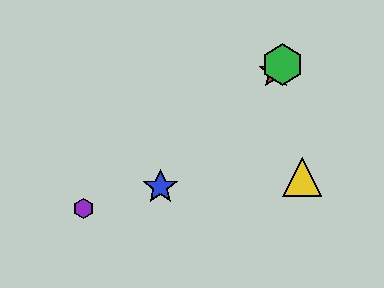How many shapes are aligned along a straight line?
3 shapes (the red star, the blue star, the green hexagon) are aligned along a straight line.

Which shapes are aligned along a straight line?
The red star, the blue star, the green hexagon are aligned along a straight line.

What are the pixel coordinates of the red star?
The red star is at (276, 72).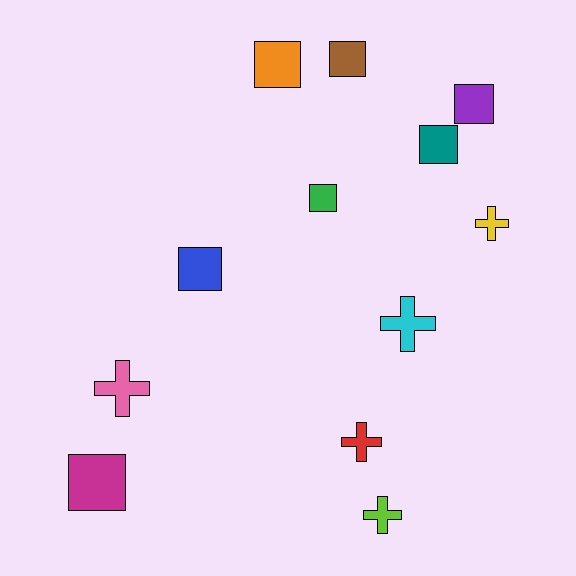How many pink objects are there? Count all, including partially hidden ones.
There is 1 pink object.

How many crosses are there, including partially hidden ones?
There are 5 crosses.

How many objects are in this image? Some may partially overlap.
There are 12 objects.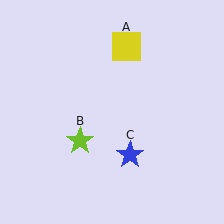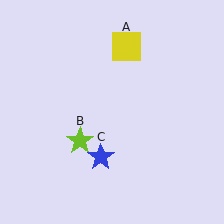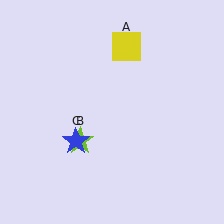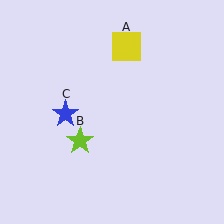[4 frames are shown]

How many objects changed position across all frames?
1 object changed position: blue star (object C).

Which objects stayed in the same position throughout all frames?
Yellow square (object A) and lime star (object B) remained stationary.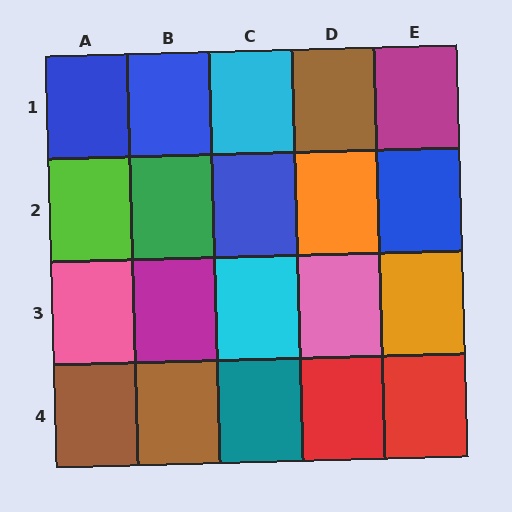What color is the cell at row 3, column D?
Pink.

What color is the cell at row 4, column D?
Red.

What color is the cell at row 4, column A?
Brown.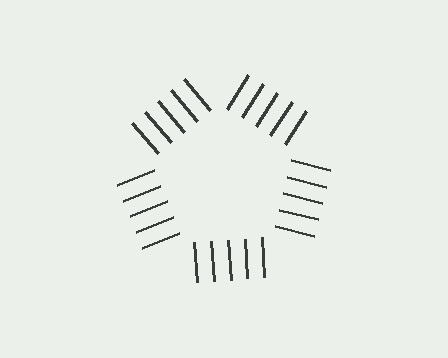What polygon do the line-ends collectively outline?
An illusory pentagon — the line segments terminate on its edges but no continuous stroke is drawn.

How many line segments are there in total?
25 — 5 along each of the 5 edges.